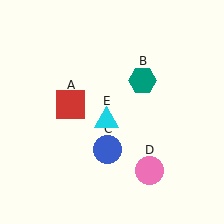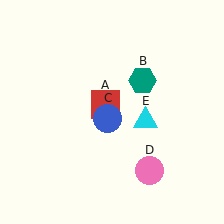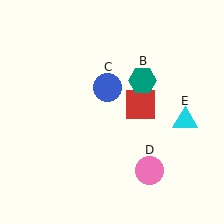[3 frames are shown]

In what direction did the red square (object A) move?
The red square (object A) moved right.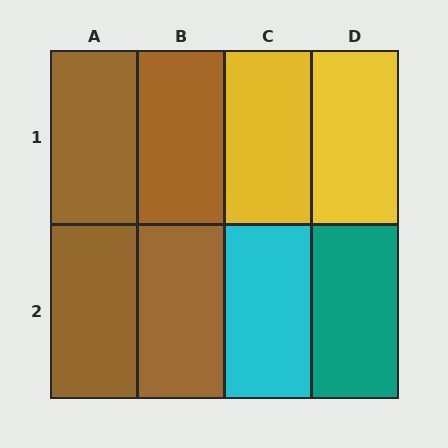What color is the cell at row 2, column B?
Brown.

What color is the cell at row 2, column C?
Cyan.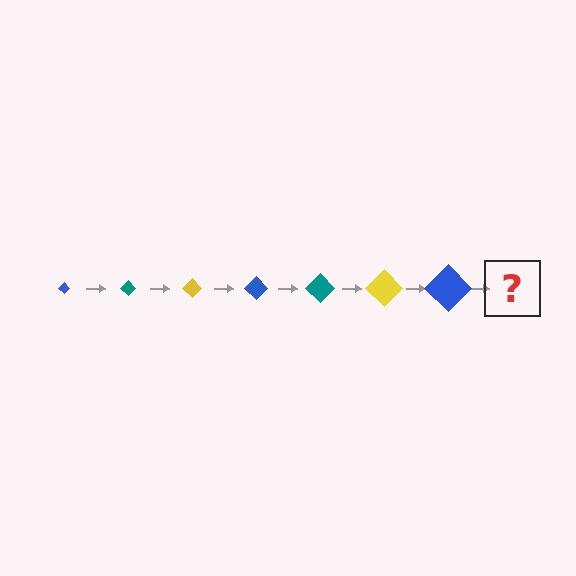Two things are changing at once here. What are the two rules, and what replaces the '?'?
The two rules are that the diamond grows larger each step and the color cycles through blue, teal, and yellow. The '?' should be a teal diamond, larger than the previous one.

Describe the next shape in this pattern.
It should be a teal diamond, larger than the previous one.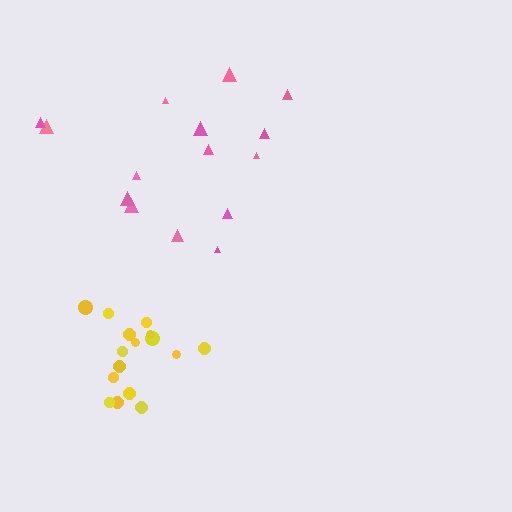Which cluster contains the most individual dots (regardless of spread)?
Yellow (16).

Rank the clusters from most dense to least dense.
yellow, pink.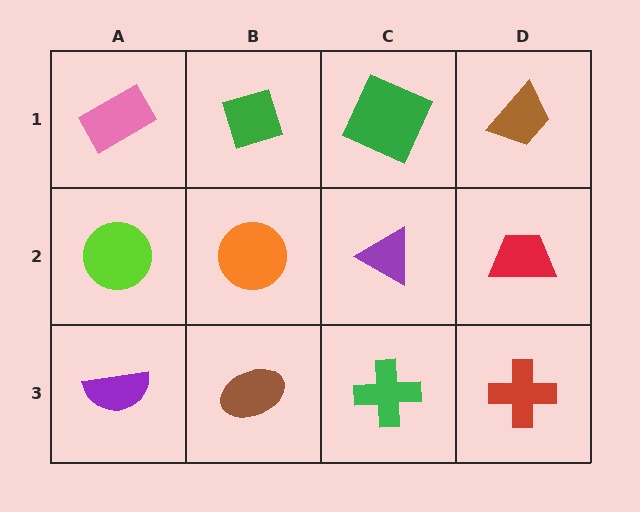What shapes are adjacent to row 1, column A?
A lime circle (row 2, column A), a green diamond (row 1, column B).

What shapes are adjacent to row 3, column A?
A lime circle (row 2, column A), a brown ellipse (row 3, column B).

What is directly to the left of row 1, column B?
A pink rectangle.